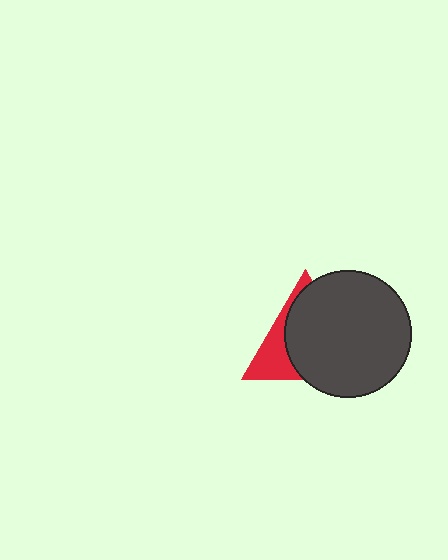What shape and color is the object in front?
The object in front is a dark gray circle.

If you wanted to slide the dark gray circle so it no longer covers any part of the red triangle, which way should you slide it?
Slide it right — that is the most direct way to separate the two shapes.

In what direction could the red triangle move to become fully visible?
The red triangle could move left. That would shift it out from behind the dark gray circle entirely.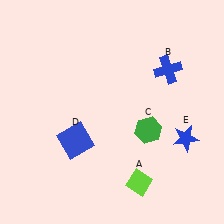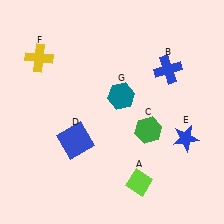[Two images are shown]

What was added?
A yellow cross (F), a teal hexagon (G) were added in Image 2.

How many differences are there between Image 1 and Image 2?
There are 2 differences between the two images.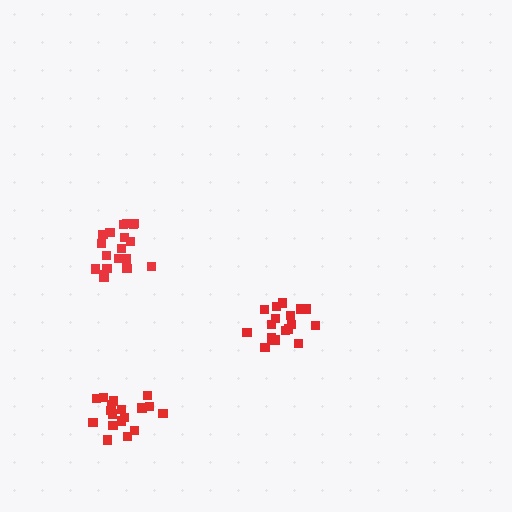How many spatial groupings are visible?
There are 3 spatial groupings.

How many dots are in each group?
Group 1: 17 dots, Group 2: 19 dots, Group 3: 18 dots (54 total).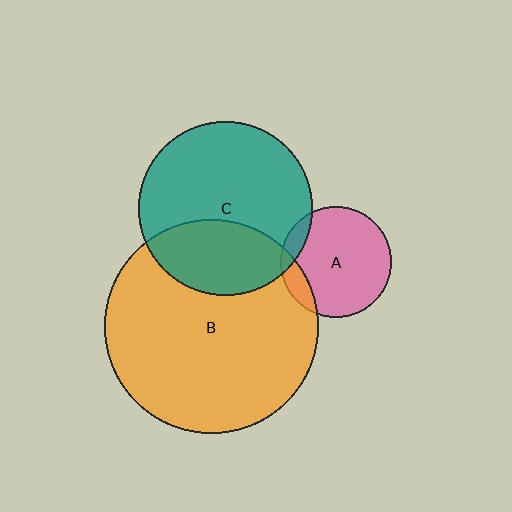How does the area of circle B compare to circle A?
Approximately 3.7 times.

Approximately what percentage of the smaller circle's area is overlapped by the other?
Approximately 10%.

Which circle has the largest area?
Circle B (orange).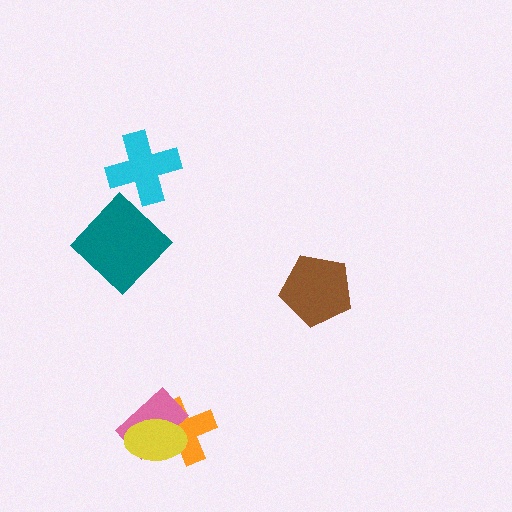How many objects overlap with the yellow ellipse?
2 objects overlap with the yellow ellipse.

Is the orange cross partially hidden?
Yes, it is partially covered by another shape.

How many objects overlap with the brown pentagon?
0 objects overlap with the brown pentagon.